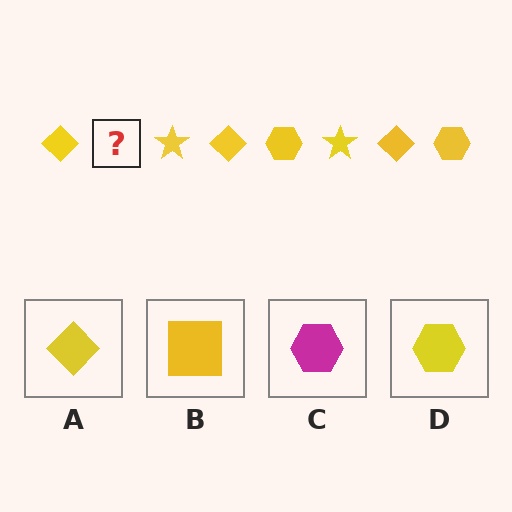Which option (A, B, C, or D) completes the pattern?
D.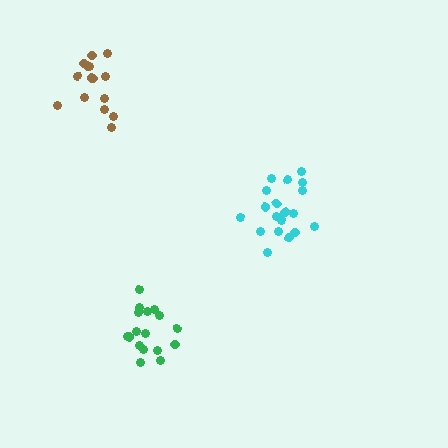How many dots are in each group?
Group 1: 19 dots, Group 2: 15 dots, Group 3: 17 dots (51 total).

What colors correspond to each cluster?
The clusters are colored: cyan, brown, green.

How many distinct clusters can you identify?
There are 3 distinct clusters.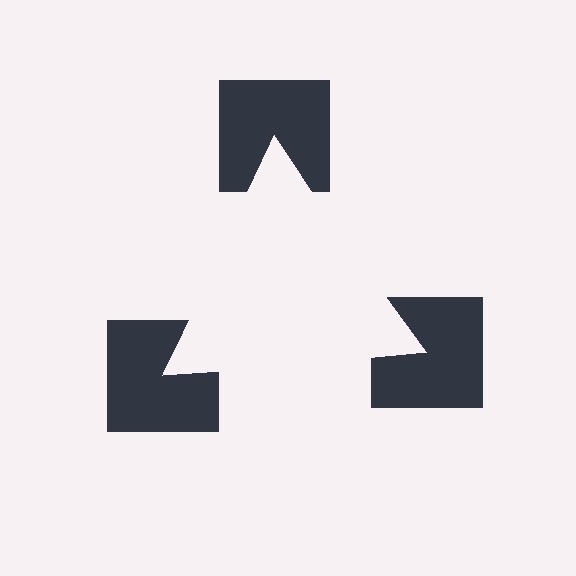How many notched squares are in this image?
There are 3 — one at each vertex of the illusory triangle.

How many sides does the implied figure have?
3 sides.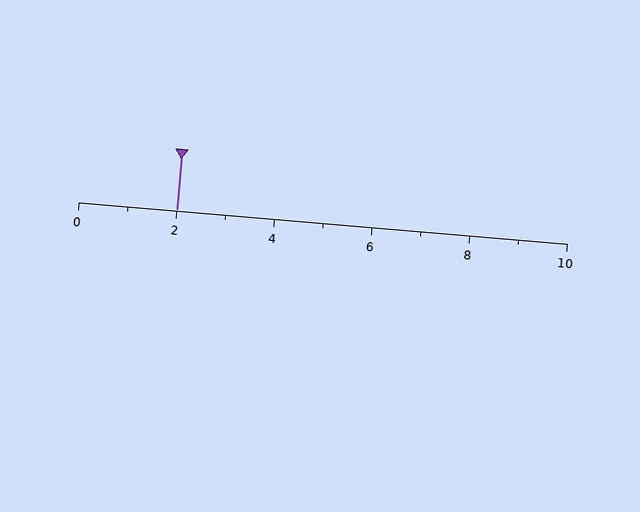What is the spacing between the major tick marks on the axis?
The major ticks are spaced 2 apart.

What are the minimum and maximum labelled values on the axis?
The axis runs from 0 to 10.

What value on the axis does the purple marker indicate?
The marker indicates approximately 2.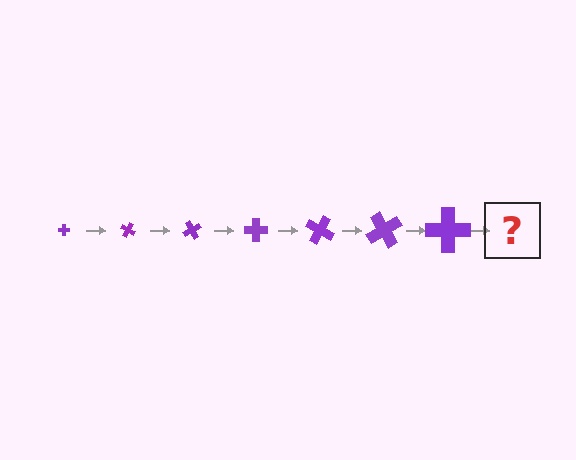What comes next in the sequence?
The next element should be a cross, larger than the previous one and rotated 210 degrees from the start.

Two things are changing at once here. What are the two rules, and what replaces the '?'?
The two rules are that the cross grows larger each step and it rotates 30 degrees each step. The '?' should be a cross, larger than the previous one and rotated 210 degrees from the start.